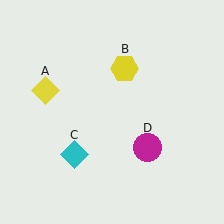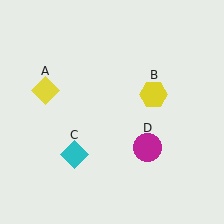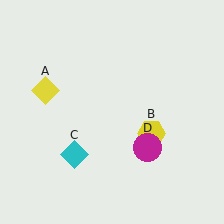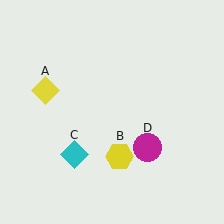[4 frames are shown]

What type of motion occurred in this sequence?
The yellow hexagon (object B) rotated clockwise around the center of the scene.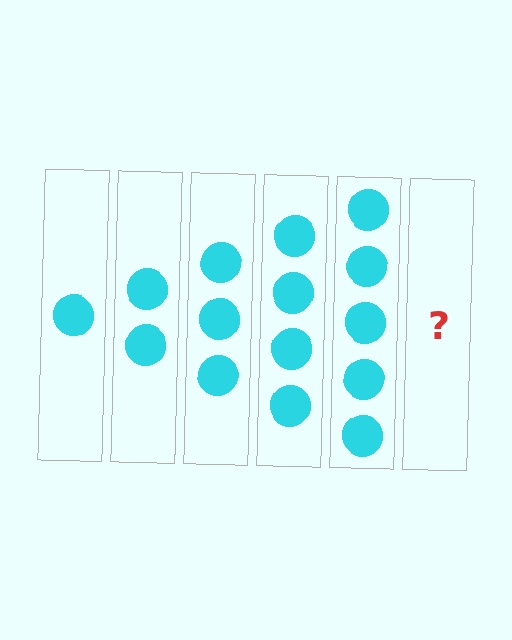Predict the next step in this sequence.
The next step is 6 circles.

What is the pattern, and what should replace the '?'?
The pattern is that each step adds one more circle. The '?' should be 6 circles.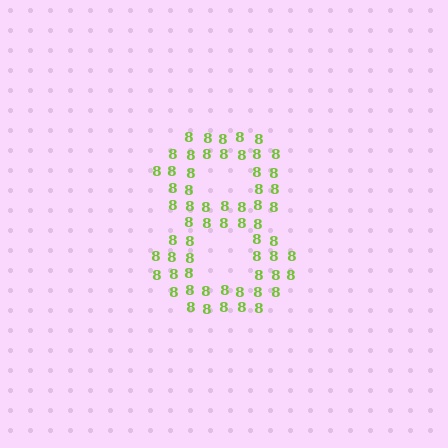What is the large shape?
The large shape is the digit 8.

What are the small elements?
The small elements are digit 8's.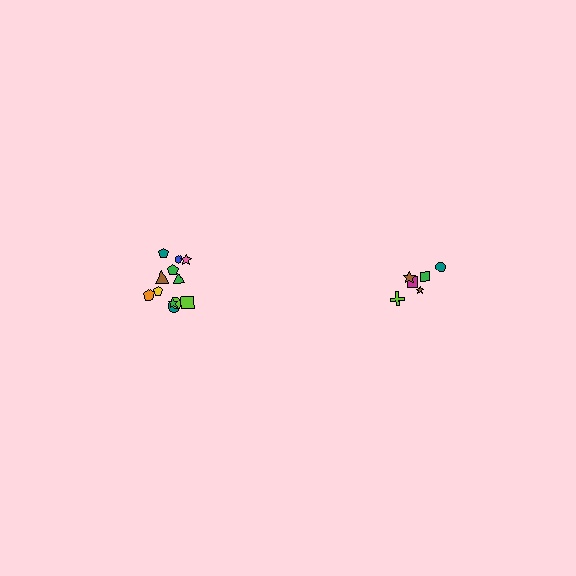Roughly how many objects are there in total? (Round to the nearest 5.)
Roughly 20 objects in total.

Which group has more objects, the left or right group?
The left group.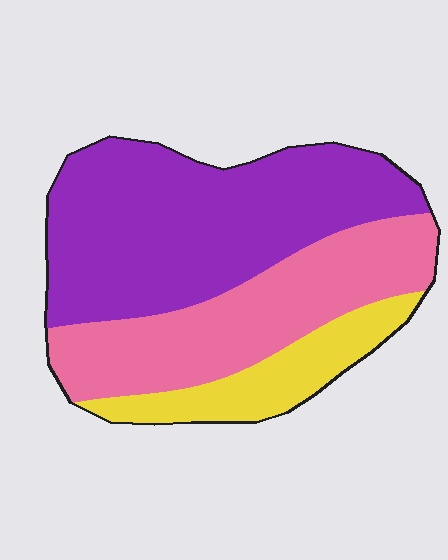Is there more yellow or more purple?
Purple.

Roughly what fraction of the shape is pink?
Pink takes up between a third and a half of the shape.